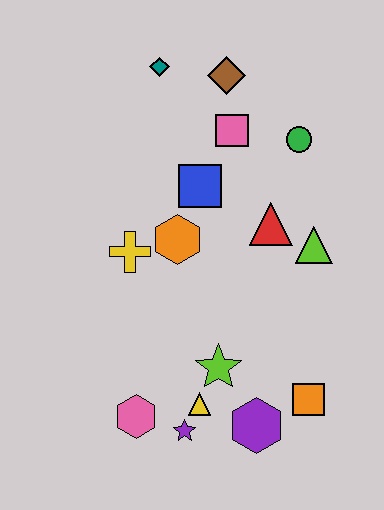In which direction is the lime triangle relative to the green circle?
The lime triangle is below the green circle.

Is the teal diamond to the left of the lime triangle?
Yes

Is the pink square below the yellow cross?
No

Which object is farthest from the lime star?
The teal diamond is farthest from the lime star.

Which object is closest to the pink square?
The brown diamond is closest to the pink square.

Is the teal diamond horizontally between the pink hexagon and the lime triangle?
Yes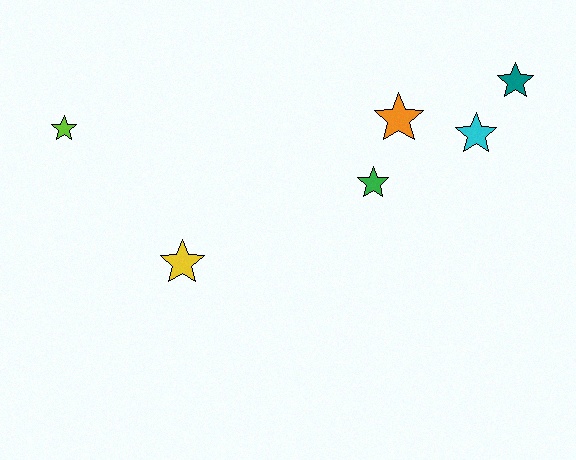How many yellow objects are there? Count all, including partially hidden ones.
There is 1 yellow object.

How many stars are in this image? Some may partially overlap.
There are 6 stars.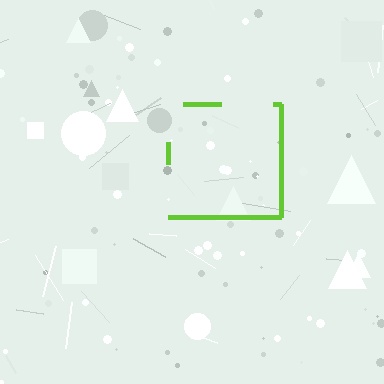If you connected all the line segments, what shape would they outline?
They would outline a square.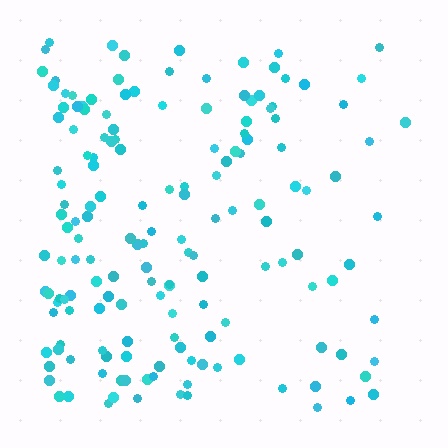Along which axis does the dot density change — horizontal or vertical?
Horizontal.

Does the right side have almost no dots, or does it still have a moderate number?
Still a moderate number, just noticeably fewer than the left.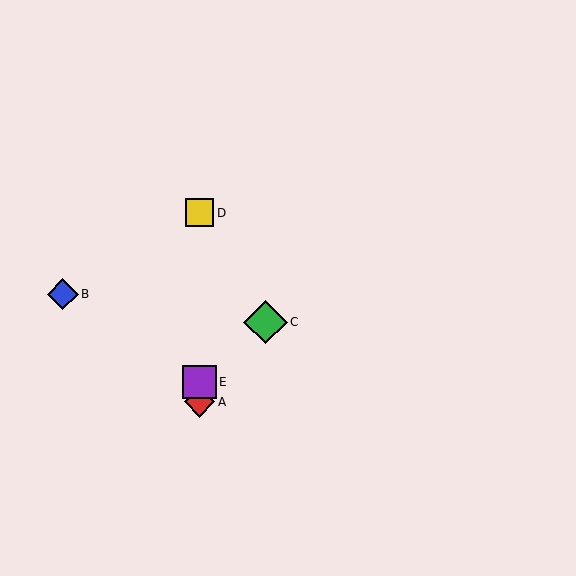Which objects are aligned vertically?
Objects A, D, E are aligned vertically.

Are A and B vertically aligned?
No, A is at x≈200 and B is at x≈63.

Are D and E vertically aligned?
Yes, both are at x≈200.